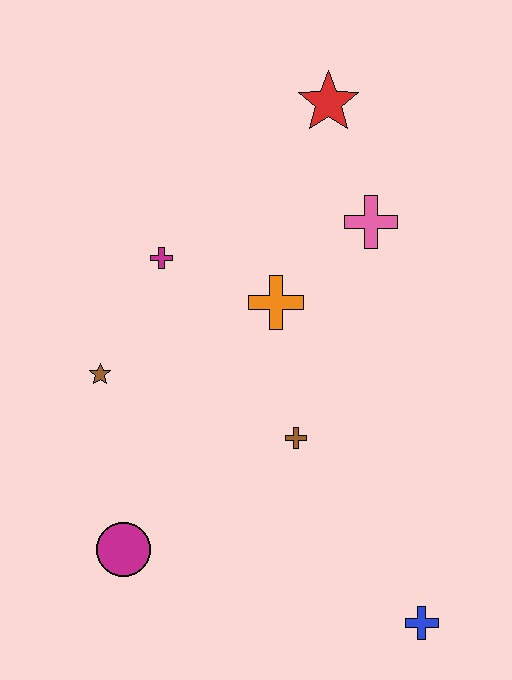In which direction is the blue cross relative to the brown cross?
The blue cross is below the brown cross.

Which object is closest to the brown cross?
The orange cross is closest to the brown cross.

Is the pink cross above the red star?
No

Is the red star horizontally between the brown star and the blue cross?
Yes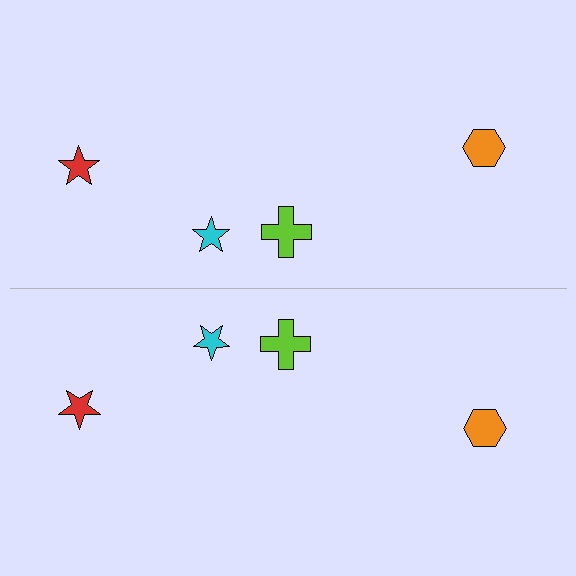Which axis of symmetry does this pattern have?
The pattern has a horizontal axis of symmetry running through the center of the image.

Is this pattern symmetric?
Yes, this pattern has bilateral (reflection) symmetry.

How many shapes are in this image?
There are 8 shapes in this image.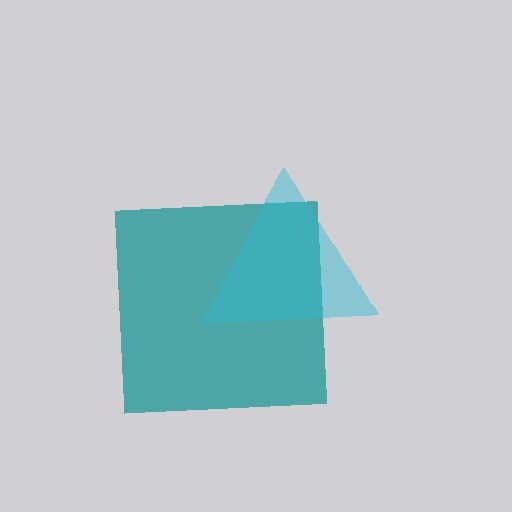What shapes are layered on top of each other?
The layered shapes are: a teal square, a cyan triangle.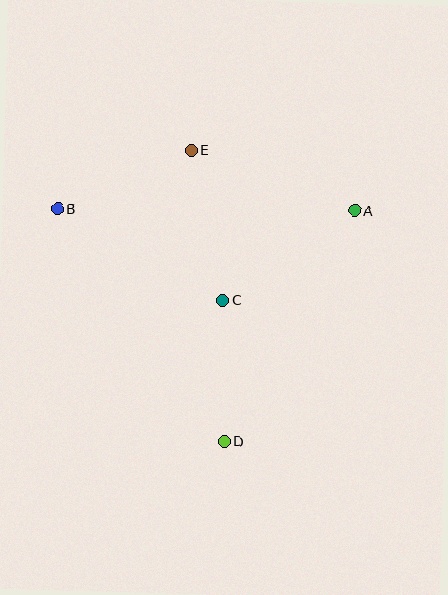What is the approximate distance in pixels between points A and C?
The distance between A and C is approximately 159 pixels.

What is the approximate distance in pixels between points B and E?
The distance between B and E is approximately 146 pixels.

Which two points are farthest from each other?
Points A and B are farthest from each other.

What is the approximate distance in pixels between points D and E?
The distance between D and E is approximately 293 pixels.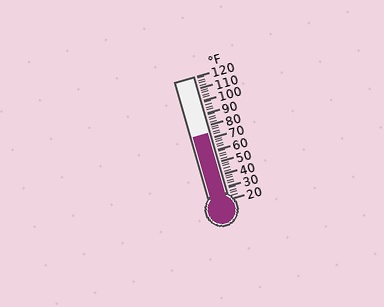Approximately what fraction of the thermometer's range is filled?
The thermometer is filled to approximately 55% of its range.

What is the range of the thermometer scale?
The thermometer scale ranges from 20°F to 120°F.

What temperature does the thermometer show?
The thermometer shows approximately 74°F.